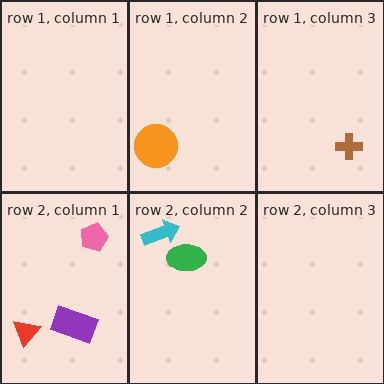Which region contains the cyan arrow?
The row 2, column 2 region.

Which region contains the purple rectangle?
The row 2, column 1 region.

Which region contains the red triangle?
The row 2, column 1 region.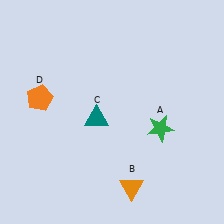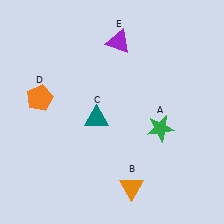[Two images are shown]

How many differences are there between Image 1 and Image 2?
There is 1 difference between the two images.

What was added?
A purple triangle (E) was added in Image 2.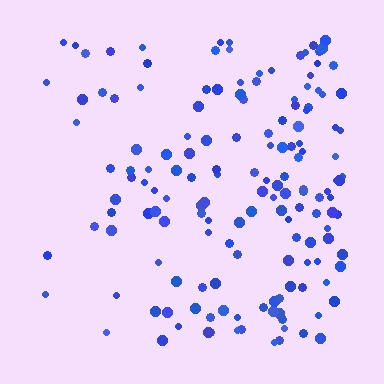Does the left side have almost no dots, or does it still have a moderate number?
Still a moderate number, just noticeably fewer than the right.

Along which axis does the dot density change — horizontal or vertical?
Horizontal.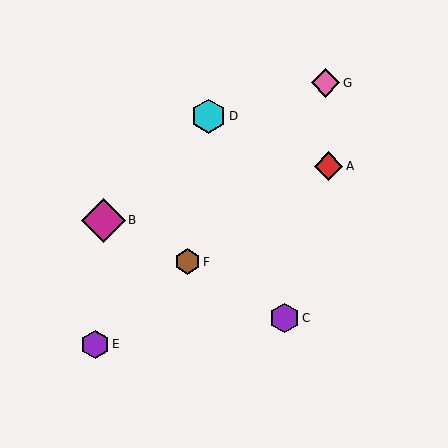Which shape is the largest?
The magenta diamond (labeled B) is the largest.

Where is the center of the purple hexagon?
The center of the purple hexagon is at (95, 344).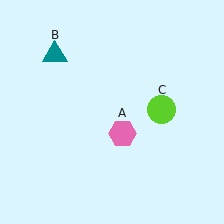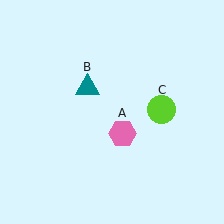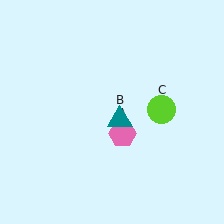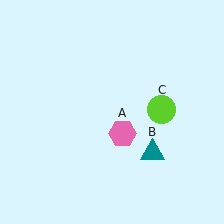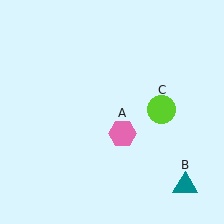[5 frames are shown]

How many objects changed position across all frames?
1 object changed position: teal triangle (object B).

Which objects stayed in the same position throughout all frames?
Pink hexagon (object A) and lime circle (object C) remained stationary.